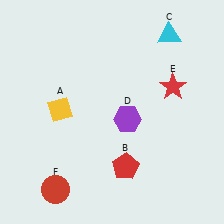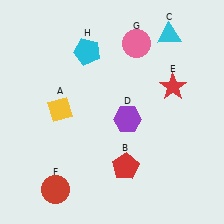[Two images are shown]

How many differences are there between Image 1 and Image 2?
There are 2 differences between the two images.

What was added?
A pink circle (G), a cyan pentagon (H) were added in Image 2.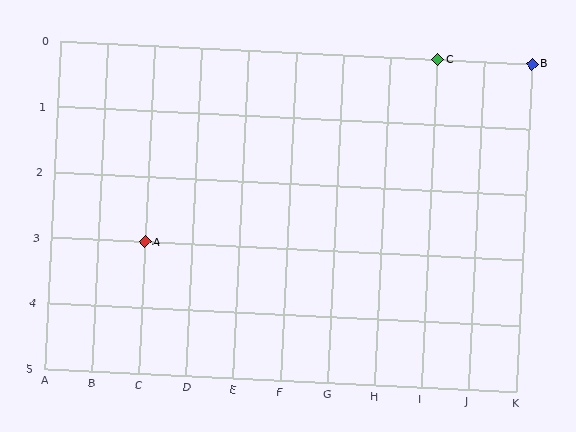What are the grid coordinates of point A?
Point A is at grid coordinates (C, 3).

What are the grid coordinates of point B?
Point B is at grid coordinates (K, 0).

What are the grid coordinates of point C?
Point C is at grid coordinates (I, 0).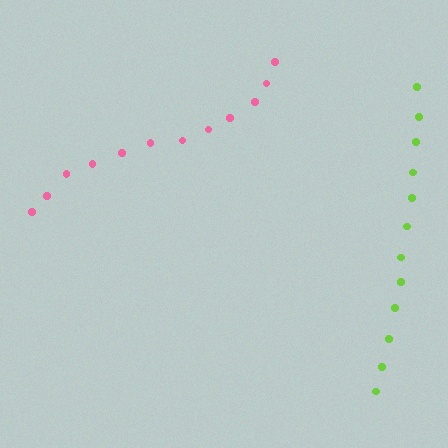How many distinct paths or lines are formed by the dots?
There are 2 distinct paths.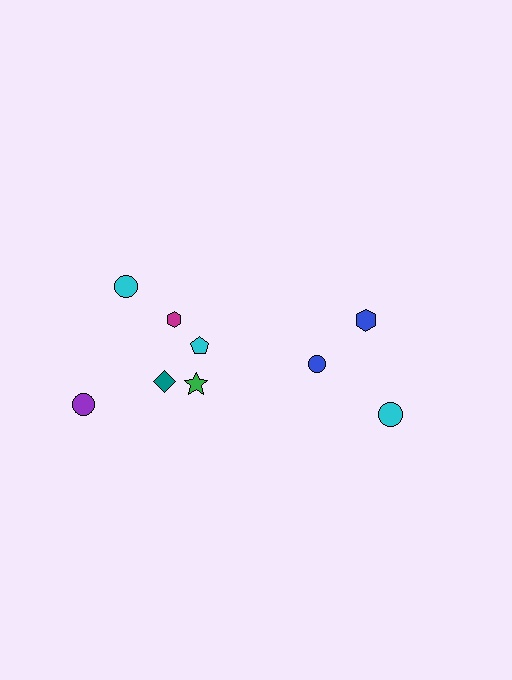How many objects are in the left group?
There are 6 objects.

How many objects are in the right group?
There are 3 objects.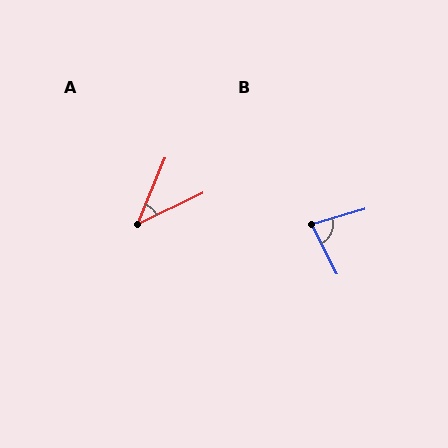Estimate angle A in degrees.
Approximately 43 degrees.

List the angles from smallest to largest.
A (43°), B (78°).